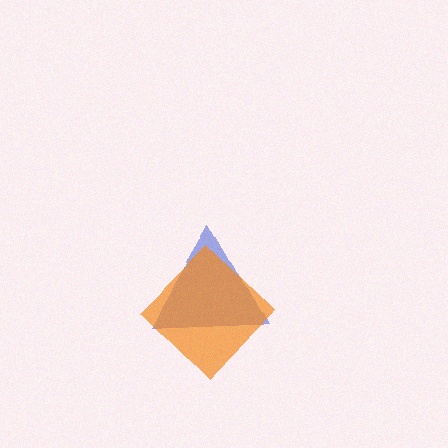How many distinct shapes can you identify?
There are 2 distinct shapes: a blue triangle, an orange diamond.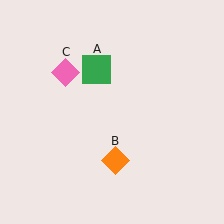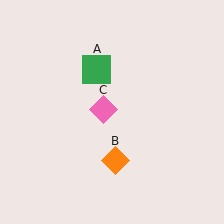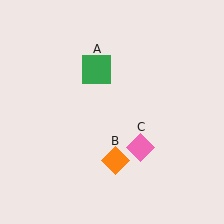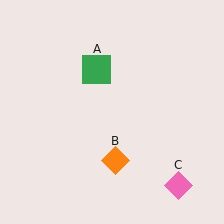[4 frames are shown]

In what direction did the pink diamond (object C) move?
The pink diamond (object C) moved down and to the right.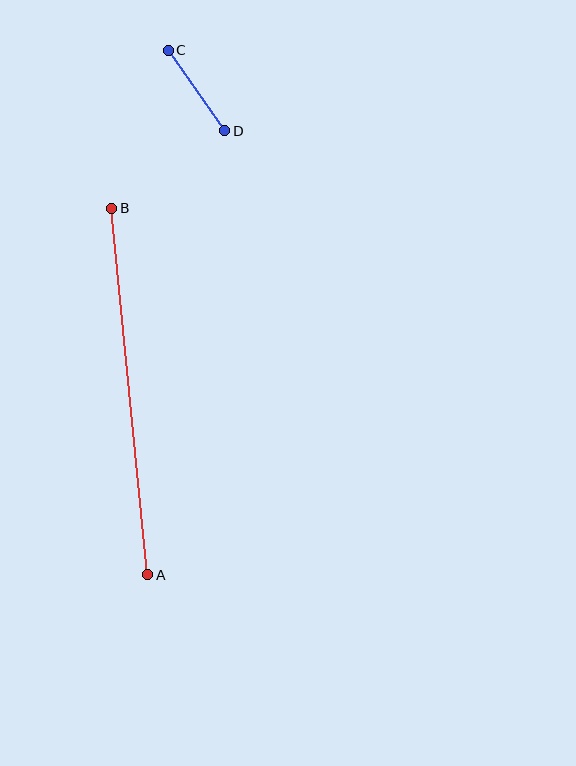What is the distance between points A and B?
The distance is approximately 368 pixels.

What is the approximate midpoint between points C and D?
The midpoint is at approximately (197, 91) pixels.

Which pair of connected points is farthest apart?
Points A and B are farthest apart.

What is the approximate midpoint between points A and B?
The midpoint is at approximately (130, 391) pixels.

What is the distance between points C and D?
The distance is approximately 98 pixels.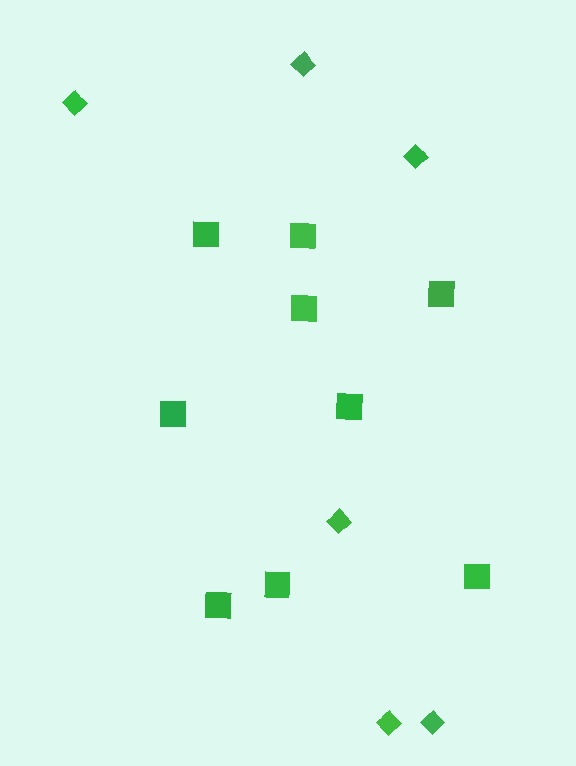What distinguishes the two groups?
There are 2 groups: one group of squares (9) and one group of diamonds (6).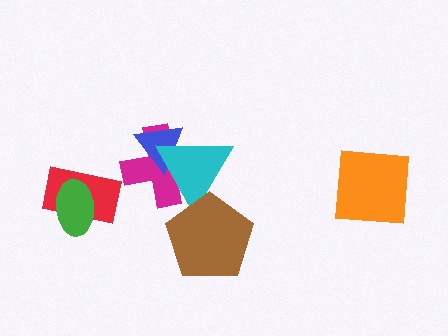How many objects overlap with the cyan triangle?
3 objects overlap with the cyan triangle.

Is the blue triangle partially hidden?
Yes, it is partially covered by another shape.